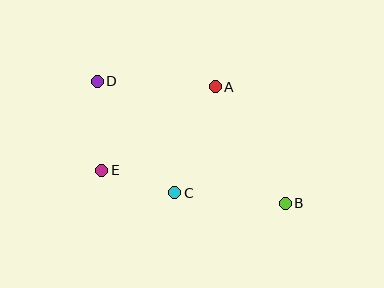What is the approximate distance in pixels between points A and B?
The distance between A and B is approximately 136 pixels.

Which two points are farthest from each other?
Points B and D are farthest from each other.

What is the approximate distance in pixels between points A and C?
The distance between A and C is approximately 113 pixels.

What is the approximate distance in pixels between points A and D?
The distance between A and D is approximately 118 pixels.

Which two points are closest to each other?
Points C and E are closest to each other.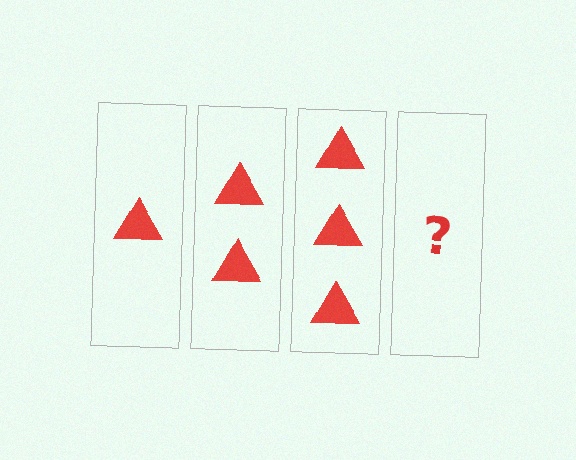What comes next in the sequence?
The next element should be 4 triangles.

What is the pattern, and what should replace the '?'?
The pattern is that each step adds one more triangle. The '?' should be 4 triangles.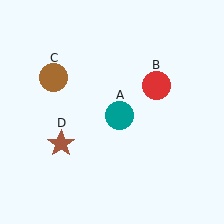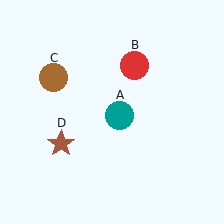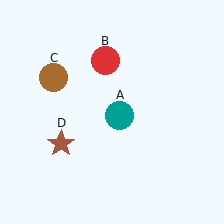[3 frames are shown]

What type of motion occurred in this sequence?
The red circle (object B) rotated counterclockwise around the center of the scene.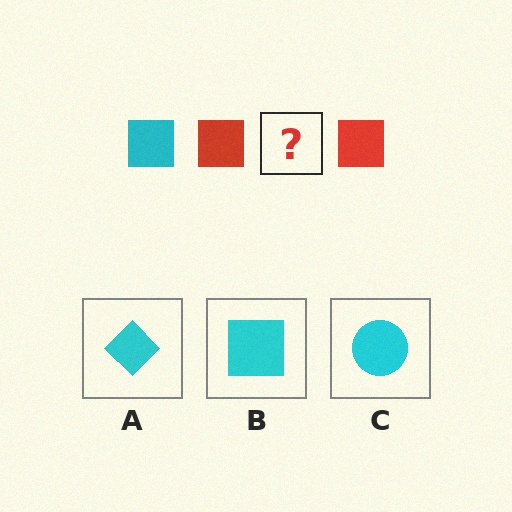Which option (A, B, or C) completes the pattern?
B.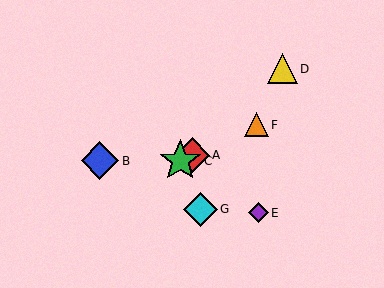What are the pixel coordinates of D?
Object D is at (283, 69).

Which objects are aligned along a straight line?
Objects A, C, F are aligned along a straight line.